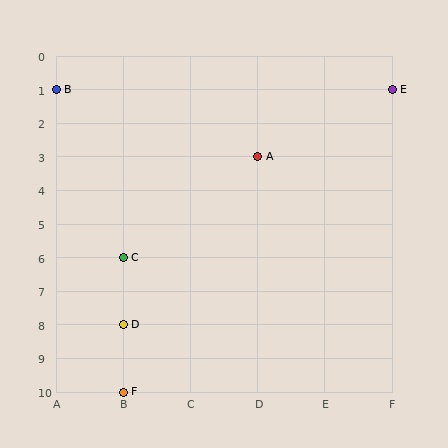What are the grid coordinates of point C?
Point C is at grid coordinates (B, 6).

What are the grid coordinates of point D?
Point D is at grid coordinates (B, 8).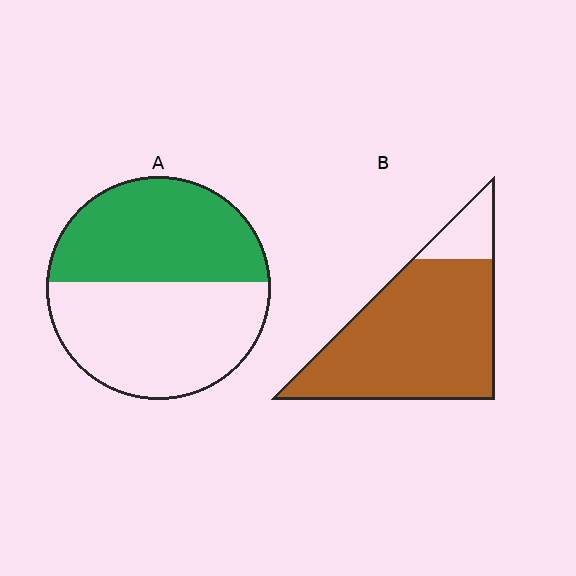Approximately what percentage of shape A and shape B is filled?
A is approximately 45% and B is approximately 85%.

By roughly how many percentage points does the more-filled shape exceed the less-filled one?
By roughly 40 percentage points (B over A).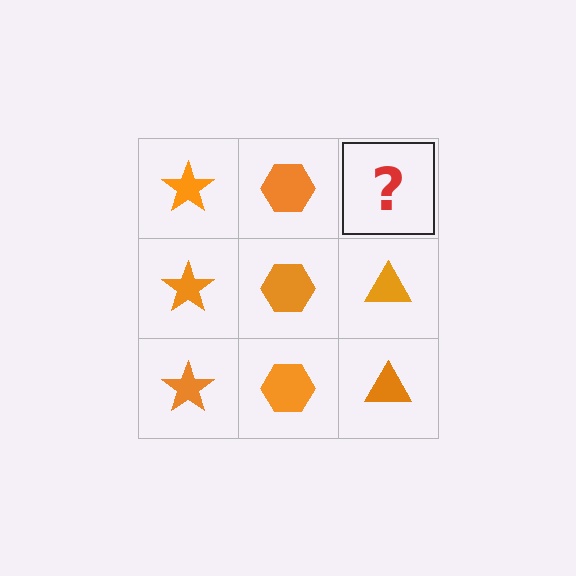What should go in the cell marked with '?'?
The missing cell should contain an orange triangle.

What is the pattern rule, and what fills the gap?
The rule is that each column has a consistent shape. The gap should be filled with an orange triangle.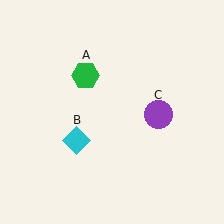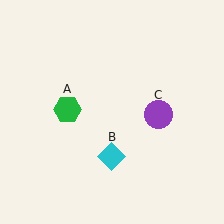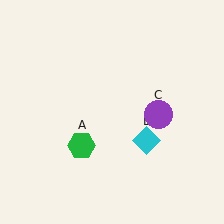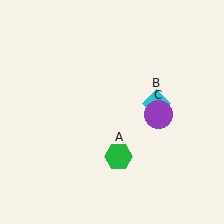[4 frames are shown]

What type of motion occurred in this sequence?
The green hexagon (object A), cyan diamond (object B) rotated counterclockwise around the center of the scene.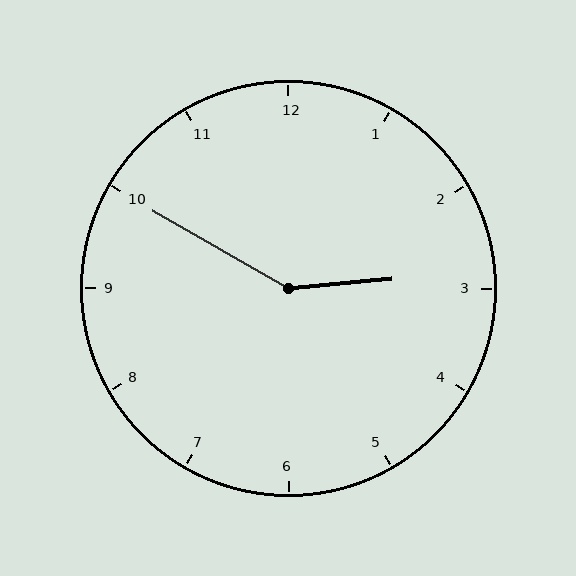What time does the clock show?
2:50.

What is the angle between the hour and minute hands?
Approximately 145 degrees.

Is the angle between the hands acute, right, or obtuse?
It is obtuse.